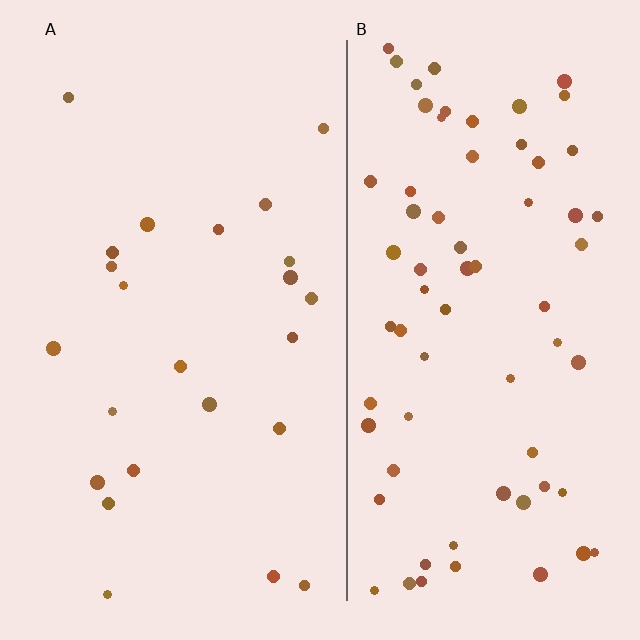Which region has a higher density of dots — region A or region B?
B (the right).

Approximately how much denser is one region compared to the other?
Approximately 3.0× — region B over region A.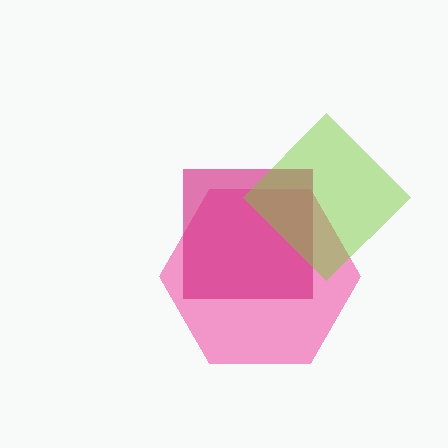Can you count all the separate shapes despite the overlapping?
Yes, there are 3 separate shapes.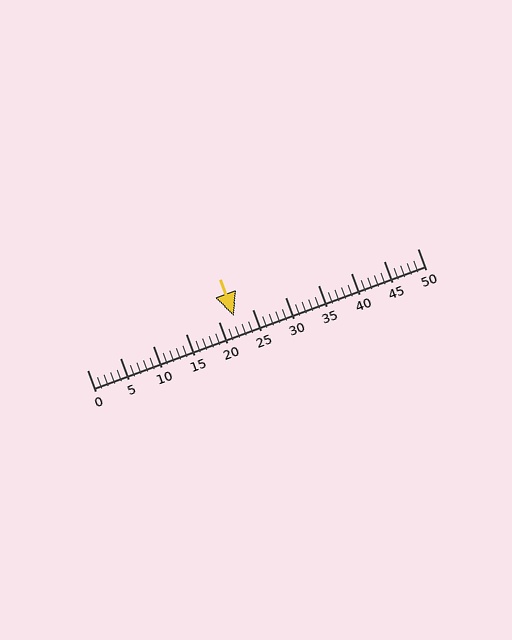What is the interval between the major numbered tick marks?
The major tick marks are spaced 5 units apart.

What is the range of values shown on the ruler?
The ruler shows values from 0 to 50.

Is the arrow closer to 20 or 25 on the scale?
The arrow is closer to 20.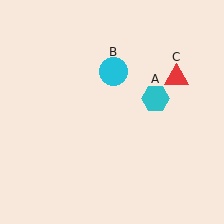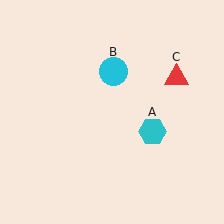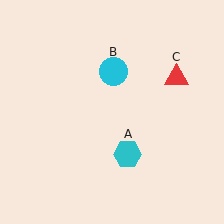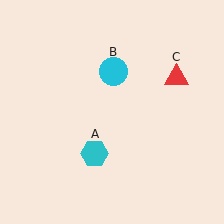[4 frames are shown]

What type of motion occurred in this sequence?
The cyan hexagon (object A) rotated clockwise around the center of the scene.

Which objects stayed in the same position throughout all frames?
Cyan circle (object B) and red triangle (object C) remained stationary.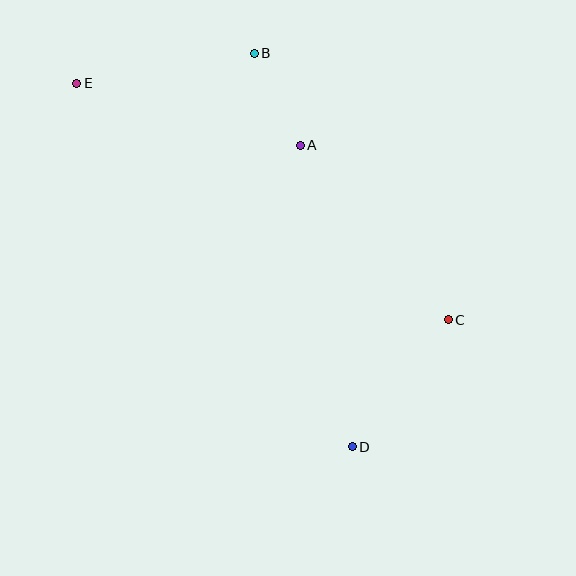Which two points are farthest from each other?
Points D and E are farthest from each other.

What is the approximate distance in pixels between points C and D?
The distance between C and D is approximately 160 pixels.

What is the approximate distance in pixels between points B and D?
The distance between B and D is approximately 406 pixels.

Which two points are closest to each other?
Points A and B are closest to each other.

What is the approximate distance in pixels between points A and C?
The distance between A and C is approximately 229 pixels.